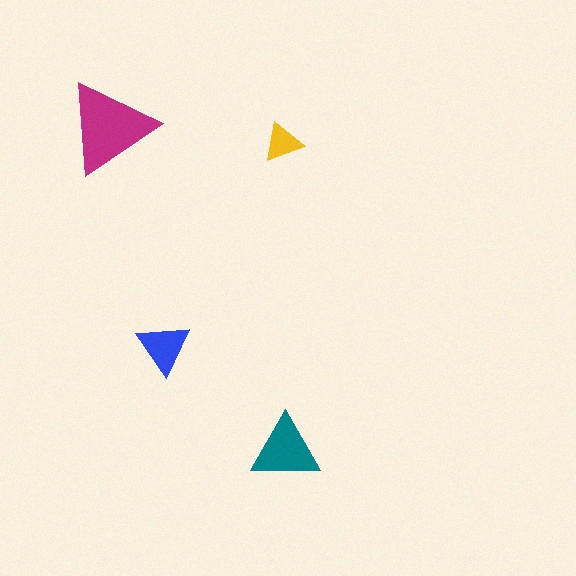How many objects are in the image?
There are 4 objects in the image.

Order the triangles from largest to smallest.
the magenta one, the teal one, the blue one, the yellow one.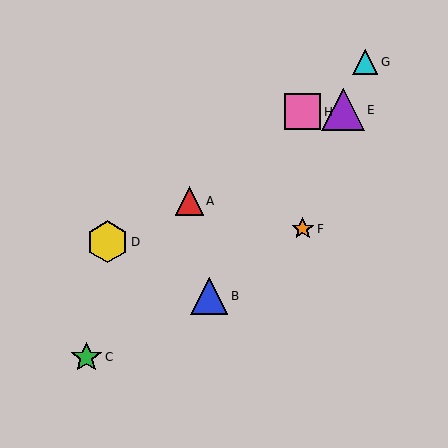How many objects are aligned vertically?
2 objects (F, H) are aligned vertically.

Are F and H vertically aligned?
Yes, both are at x≈303.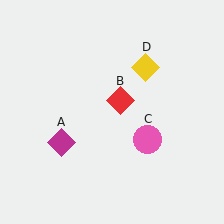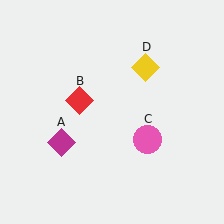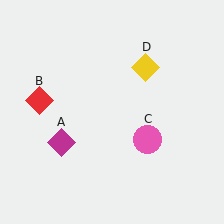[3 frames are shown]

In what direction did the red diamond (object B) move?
The red diamond (object B) moved left.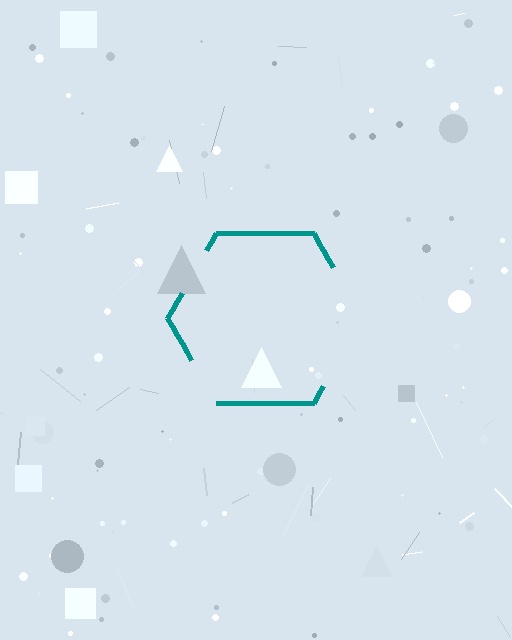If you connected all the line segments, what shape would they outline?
They would outline a hexagon.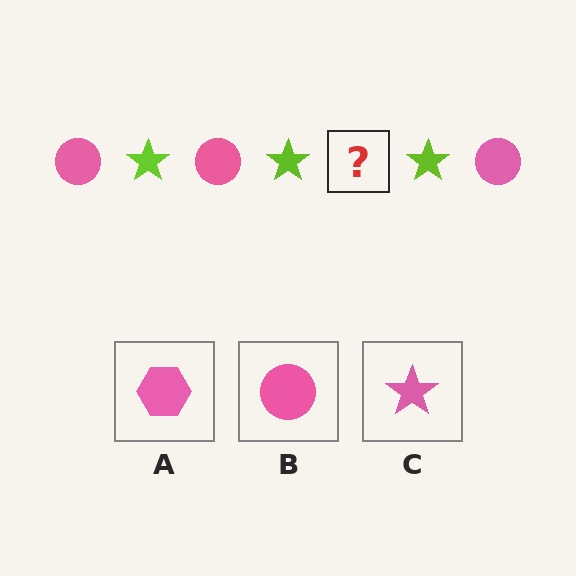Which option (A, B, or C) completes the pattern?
B.